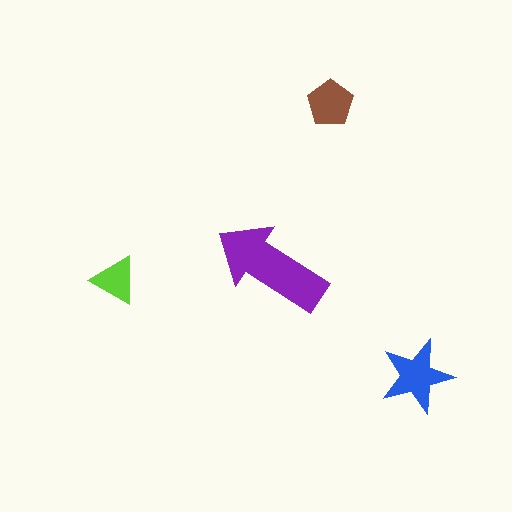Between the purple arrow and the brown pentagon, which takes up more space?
The purple arrow.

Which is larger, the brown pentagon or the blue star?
The blue star.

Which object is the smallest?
The lime triangle.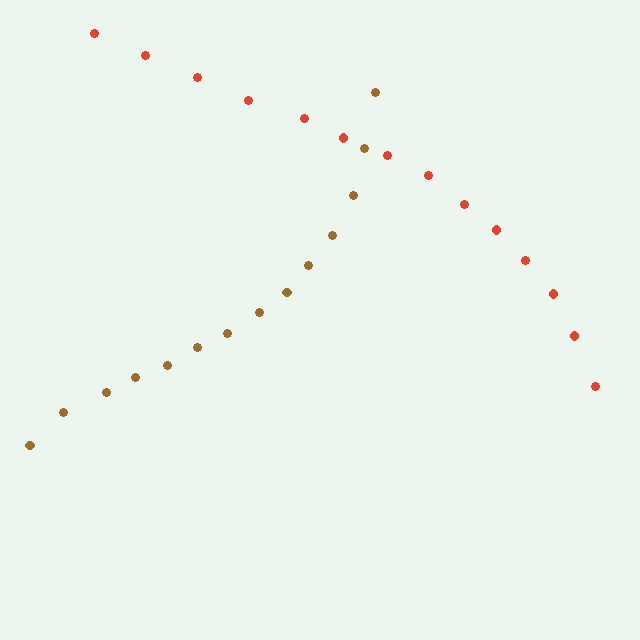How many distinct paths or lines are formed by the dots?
There are 2 distinct paths.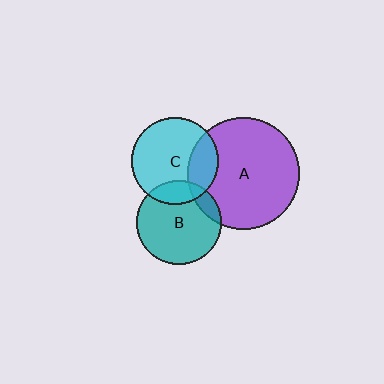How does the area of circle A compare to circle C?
Approximately 1.7 times.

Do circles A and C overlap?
Yes.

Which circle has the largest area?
Circle A (purple).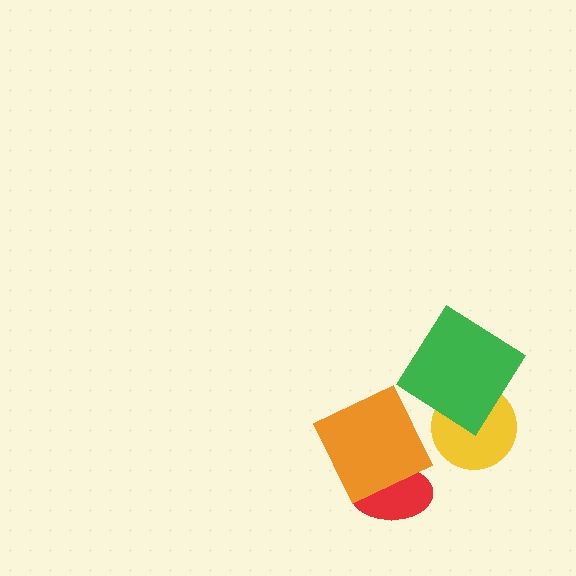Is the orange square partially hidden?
No, no other shape covers it.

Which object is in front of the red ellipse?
The orange square is in front of the red ellipse.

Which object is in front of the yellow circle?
The green diamond is in front of the yellow circle.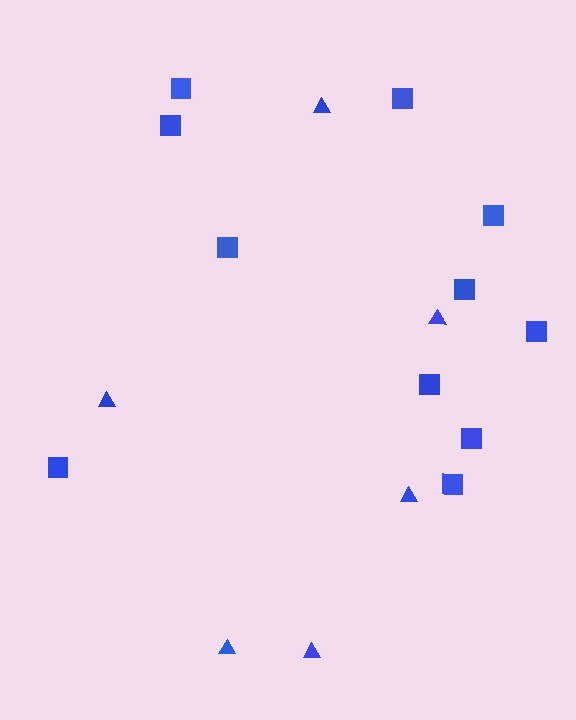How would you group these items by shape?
There are 2 groups: one group of triangles (6) and one group of squares (11).